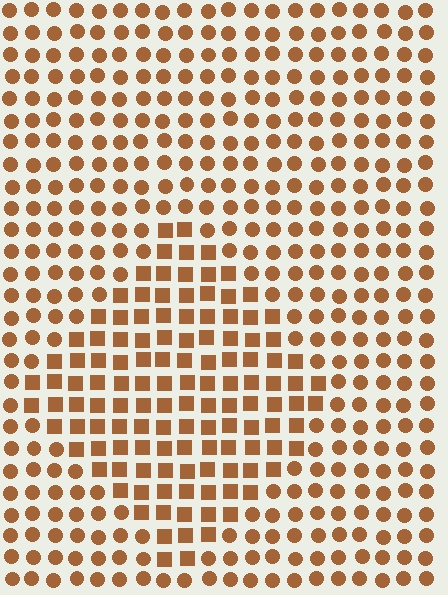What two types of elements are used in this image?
The image uses squares inside the diamond region and circles outside it.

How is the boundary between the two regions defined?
The boundary is defined by a change in element shape: squares inside vs. circles outside. All elements share the same color and spacing.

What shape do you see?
I see a diamond.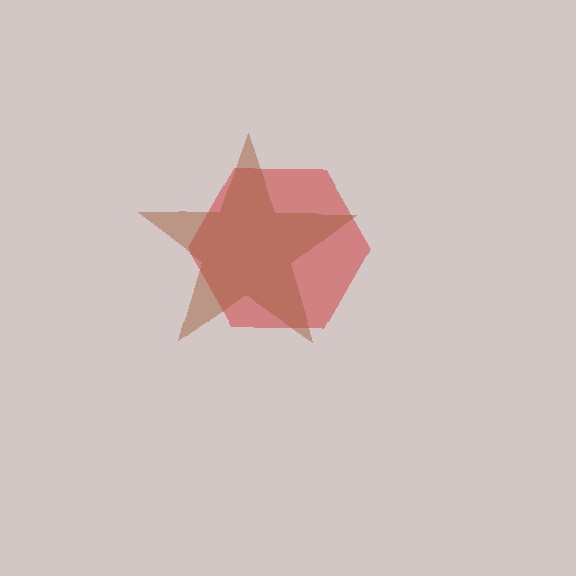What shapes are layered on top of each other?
The layered shapes are: a red hexagon, a brown star.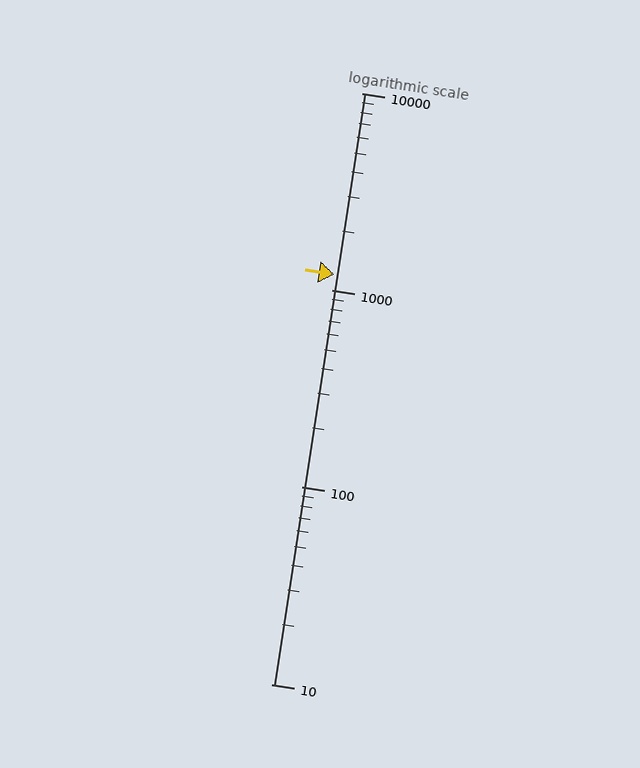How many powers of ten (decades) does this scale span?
The scale spans 3 decades, from 10 to 10000.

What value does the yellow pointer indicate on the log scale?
The pointer indicates approximately 1200.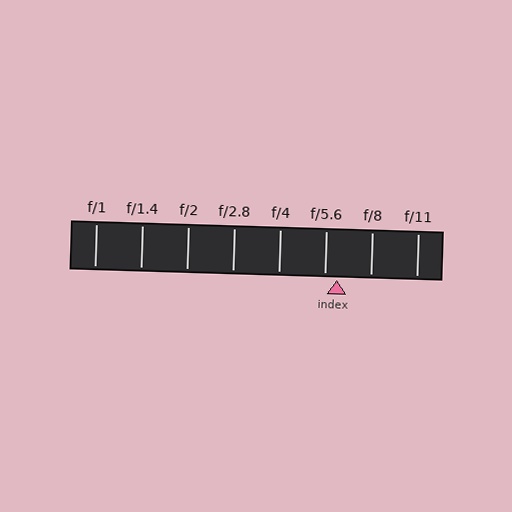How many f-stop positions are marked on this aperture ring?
There are 8 f-stop positions marked.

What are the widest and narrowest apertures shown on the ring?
The widest aperture shown is f/1 and the narrowest is f/11.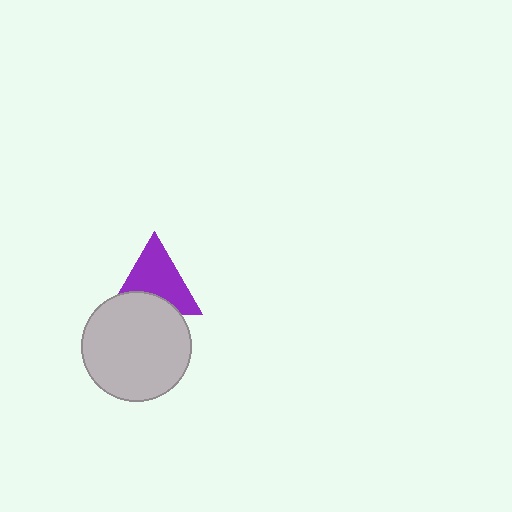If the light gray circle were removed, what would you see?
You would see the complete purple triangle.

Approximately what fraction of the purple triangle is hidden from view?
Roughly 33% of the purple triangle is hidden behind the light gray circle.